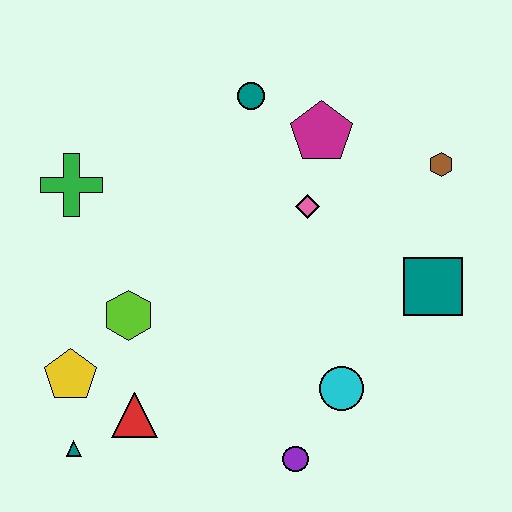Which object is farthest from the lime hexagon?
The brown hexagon is farthest from the lime hexagon.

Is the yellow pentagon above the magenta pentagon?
No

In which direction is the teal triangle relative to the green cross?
The teal triangle is below the green cross.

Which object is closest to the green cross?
The lime hexagon is closest to the green cross.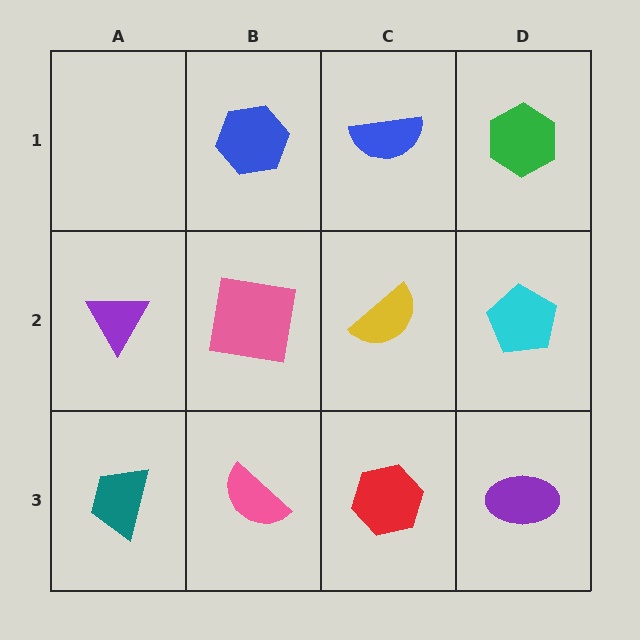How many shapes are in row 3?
4 shapes.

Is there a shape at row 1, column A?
No, that cell is empty.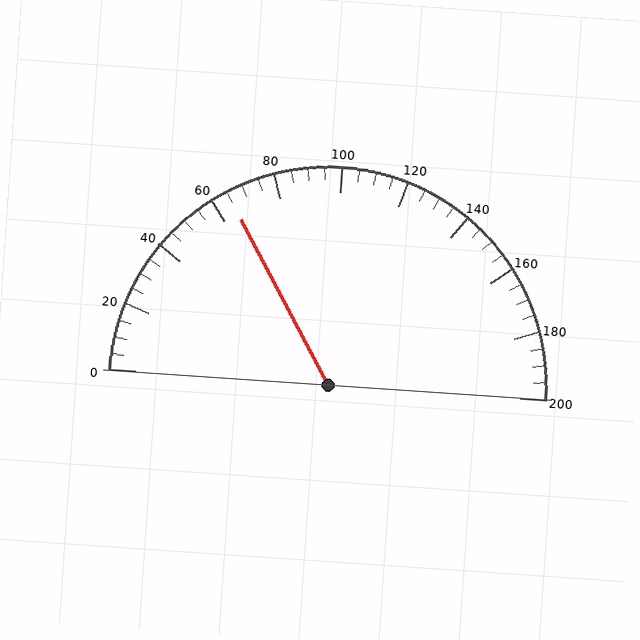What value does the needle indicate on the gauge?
The needle indicates approximately 65.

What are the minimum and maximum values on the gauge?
The gauge ranges from 0 to 200.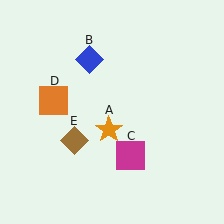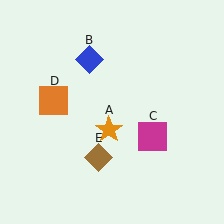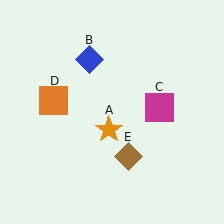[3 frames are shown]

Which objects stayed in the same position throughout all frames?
Orange star (object A) and blue diamond (object B) and orange square (object D) remained stationary.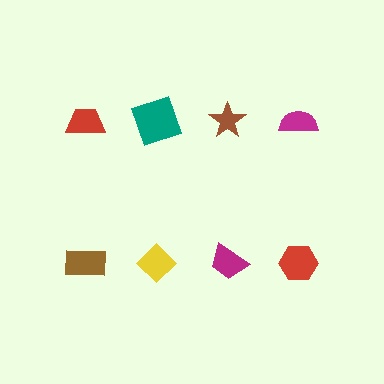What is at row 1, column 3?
A brown star.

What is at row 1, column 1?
A red trapezoid.